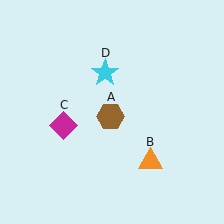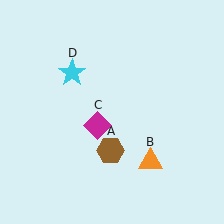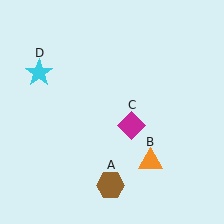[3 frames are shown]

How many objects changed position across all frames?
3 objects changed position: brown hexagon (object A), magenta diamond (object C), cyan star (object D).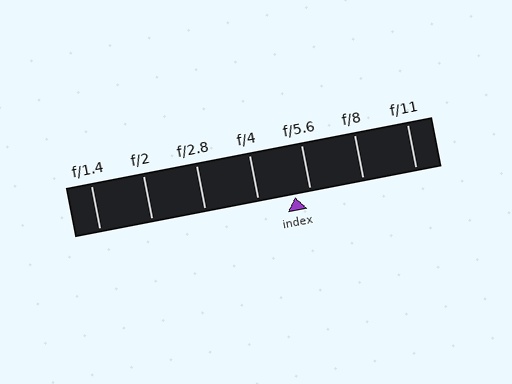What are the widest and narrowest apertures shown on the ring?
The widest aperture shown is f/1.4 and the narrowest is f/11.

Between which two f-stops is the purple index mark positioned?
The index mark is between f/4 and f/5.6.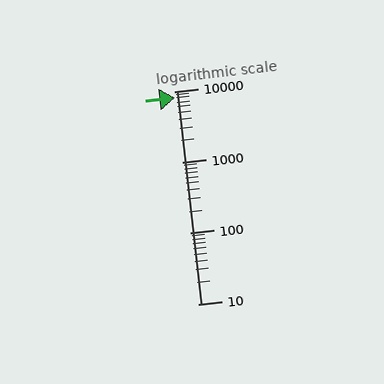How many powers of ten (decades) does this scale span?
The scale spans 3 decades, from 10 to 10000.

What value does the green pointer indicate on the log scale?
The pointer indicates approximately 8200.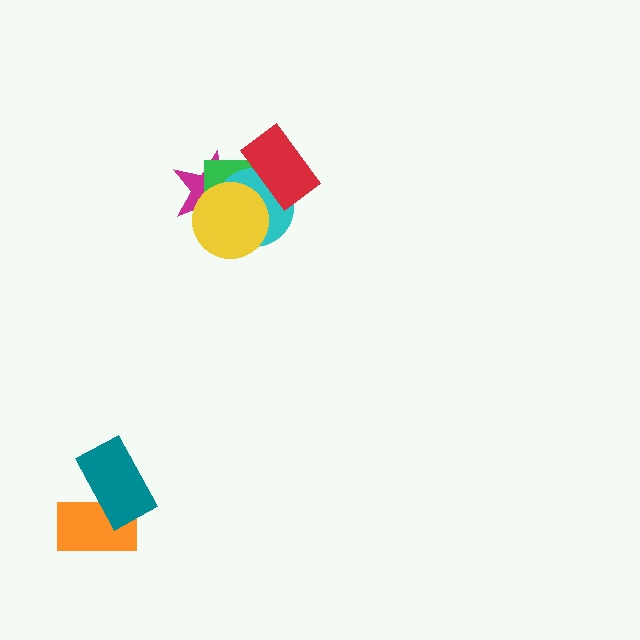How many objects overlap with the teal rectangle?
1 object overlaps with the teal rectangle.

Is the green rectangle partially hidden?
Yes, it is partially covered by another shape.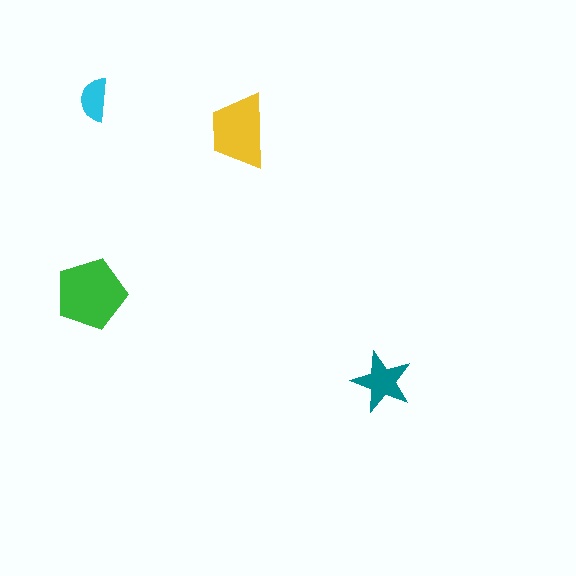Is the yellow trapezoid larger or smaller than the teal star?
Larger.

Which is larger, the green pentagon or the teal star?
The green pentagon.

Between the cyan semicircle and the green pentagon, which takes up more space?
The green pentagon.